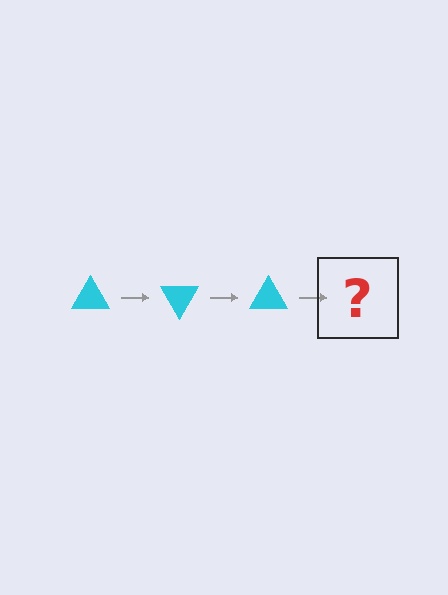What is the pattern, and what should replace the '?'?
The pattern is that the triangle rotates 60 degrees each step. The '?' should be a cyan triangle rotated 180 degrees.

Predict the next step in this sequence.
The next step is a cyan triangle rotated 180 degrees.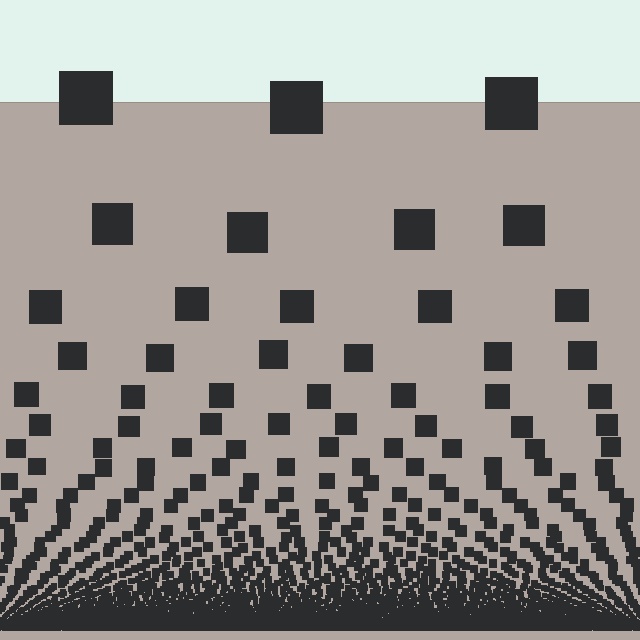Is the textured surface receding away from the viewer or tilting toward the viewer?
The surface appears to tilt toward the viewer. Texture elements get larger and sparser toward the top.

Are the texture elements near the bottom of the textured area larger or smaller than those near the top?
Smaller. The gradient is inverted — elements near the bottom are smaller and denser.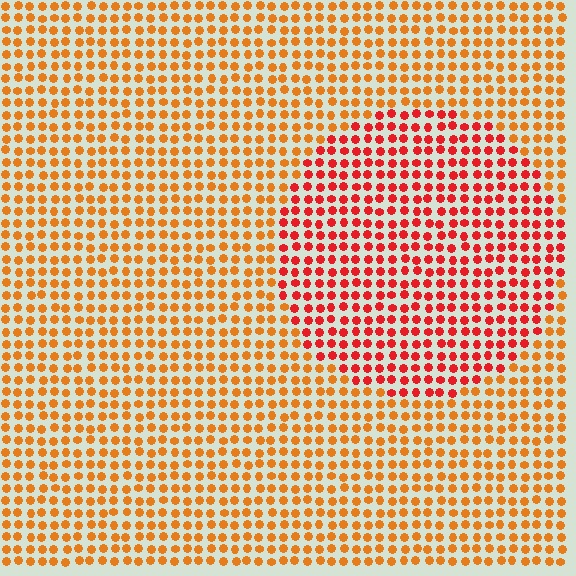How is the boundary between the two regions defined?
The boundary is defined purely by a slight shift in hue (about 32 degrees). Spacing, size, and orientation are identical on both sides.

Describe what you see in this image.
The image is filled with small orange elements in a uniform arrangement. A circle-shaped region is visible where the elements are tinted to a slightly different hue, forming a subtle color boundary.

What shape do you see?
I see a circle.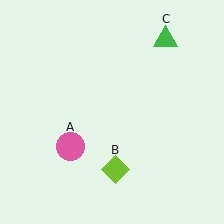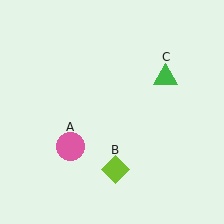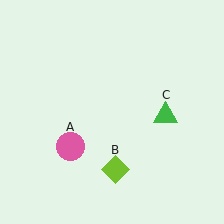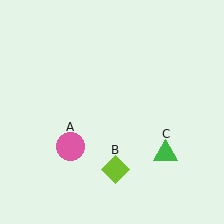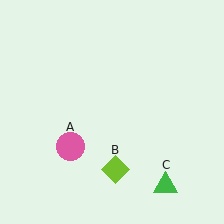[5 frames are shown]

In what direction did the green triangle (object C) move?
The green triangle (object C) moved down.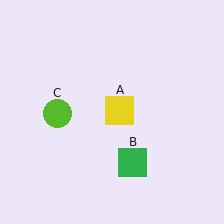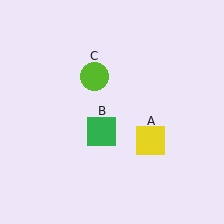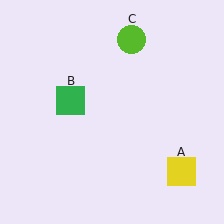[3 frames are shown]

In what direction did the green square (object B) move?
The green square (object B) moved up and to the left.